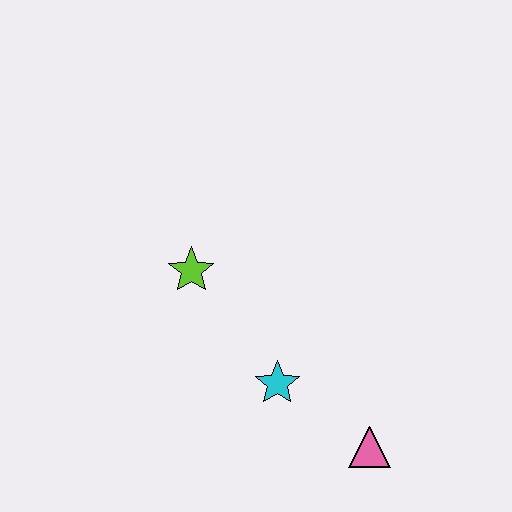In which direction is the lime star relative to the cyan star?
The lime star is above the cyan star.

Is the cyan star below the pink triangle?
No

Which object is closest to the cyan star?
The pink triangle is closest to the cyan star.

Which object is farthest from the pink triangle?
The lime star is farthest from the pink triangle.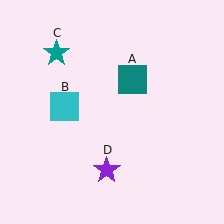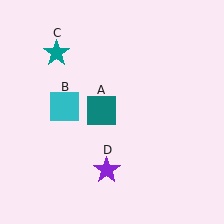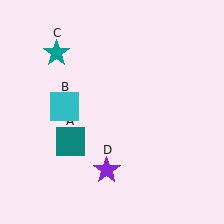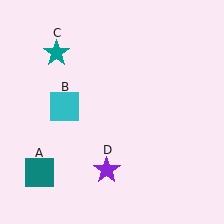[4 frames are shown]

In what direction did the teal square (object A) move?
The teal square (object A) moved down and to the left.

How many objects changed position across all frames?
1 object changed position: teal square (object A).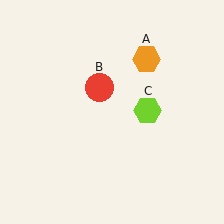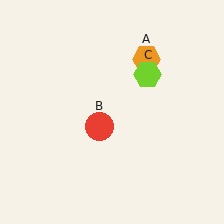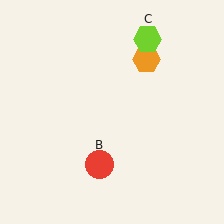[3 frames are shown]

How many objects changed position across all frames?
2 objects changed position: red circle (object B), lime hexagon (object C).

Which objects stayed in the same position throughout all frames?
Orange hexagon (object A) remained stationary.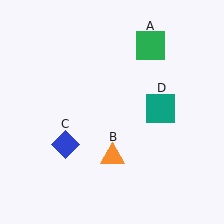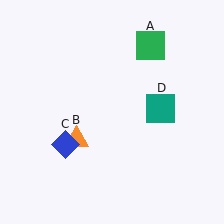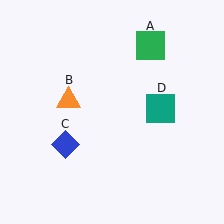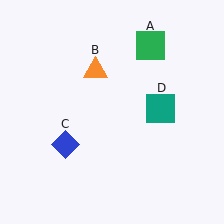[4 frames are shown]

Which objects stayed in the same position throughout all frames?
Green square (object A) and blue diamond (object C) and teal square (object D) remained stationary.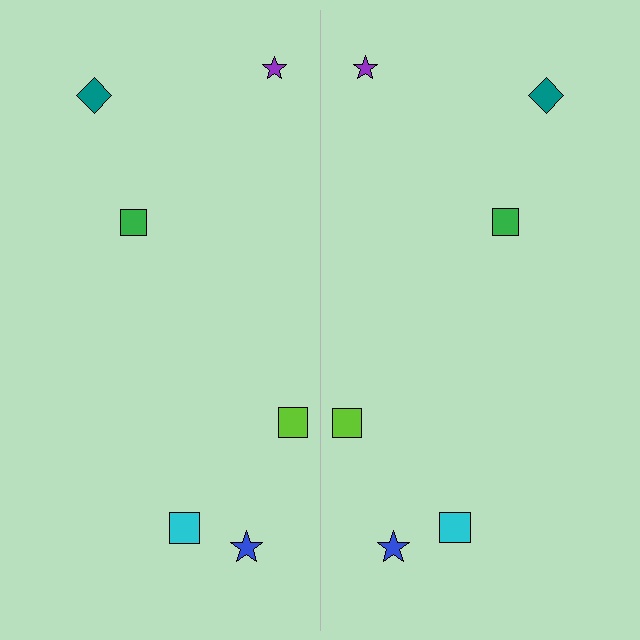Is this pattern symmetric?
Yes, this pattern has bilateral (reflection) symmetry.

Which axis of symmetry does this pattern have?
The pattern has a vertical axis of symmetry running through the center of the image.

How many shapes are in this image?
There are 12 shapes in this image.